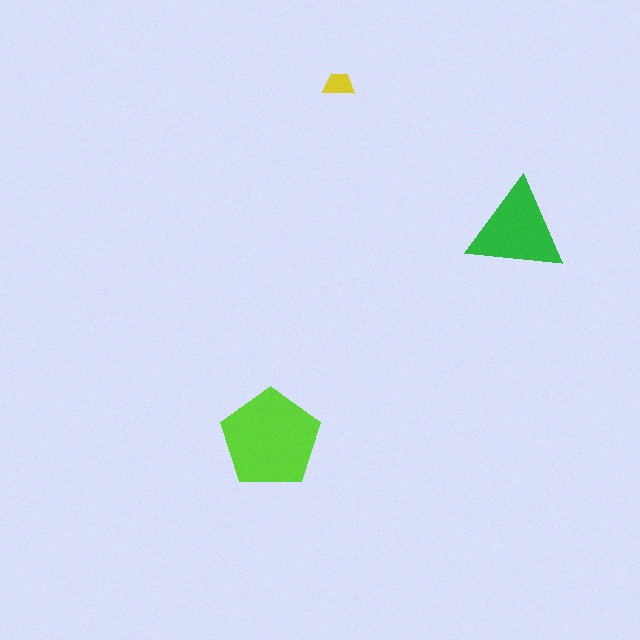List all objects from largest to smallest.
The lime pentagon, the green triangle, the yellow trapezoid.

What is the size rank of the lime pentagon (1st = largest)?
1st.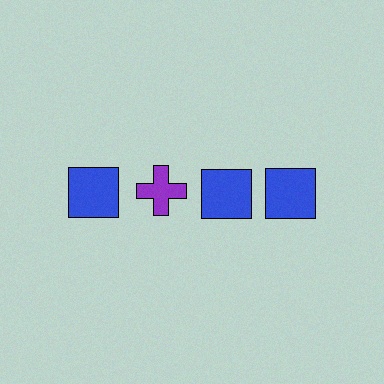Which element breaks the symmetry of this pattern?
The purple cross in the top row, second from left column breaks the symmetry. All other shapes are blue squares.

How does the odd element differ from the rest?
It differs in both color (purple instead of blue) and shape (cross instead of square).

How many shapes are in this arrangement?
There are 4 shapes arranged in a grid pattern.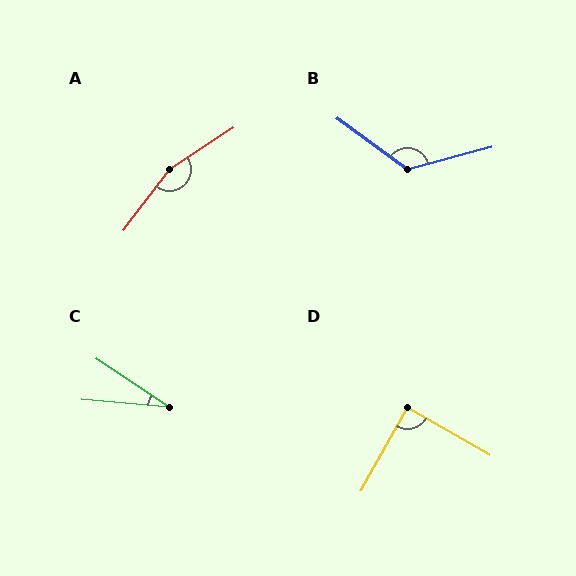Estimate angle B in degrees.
Approximately 129 degrees.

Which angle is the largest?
A, at approximately 160 degrees.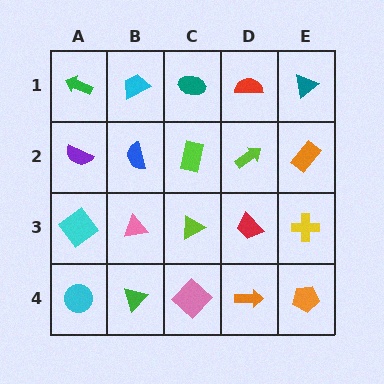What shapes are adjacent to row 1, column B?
A blue semicircle (row 2, column B), a green arrow (row 1, column A), a teal ellipse (row 1, column C).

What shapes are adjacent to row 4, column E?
A yellow cross (row 3, column E), an orange arrow (row 4, column D).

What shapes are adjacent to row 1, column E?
An orange rectangle (row 2, column E), a red semicircle (row 1, column D).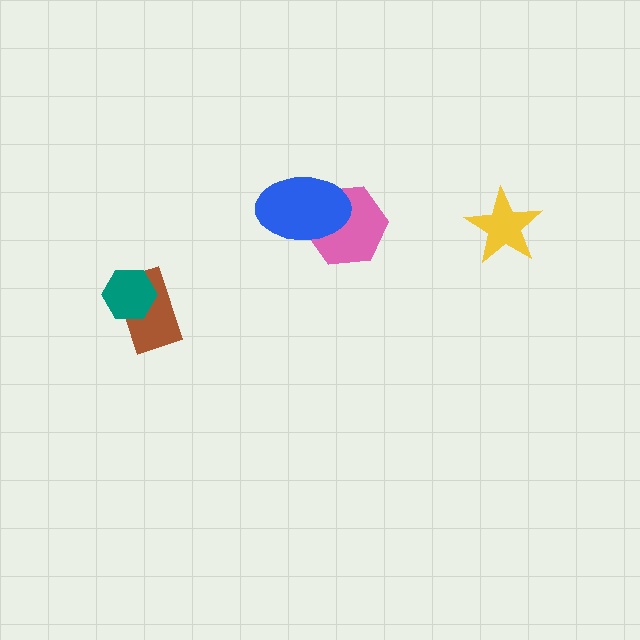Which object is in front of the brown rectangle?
The teal hexagon is in front of the brown rectangle.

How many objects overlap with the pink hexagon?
1 object overlaps with the pink hexagon.